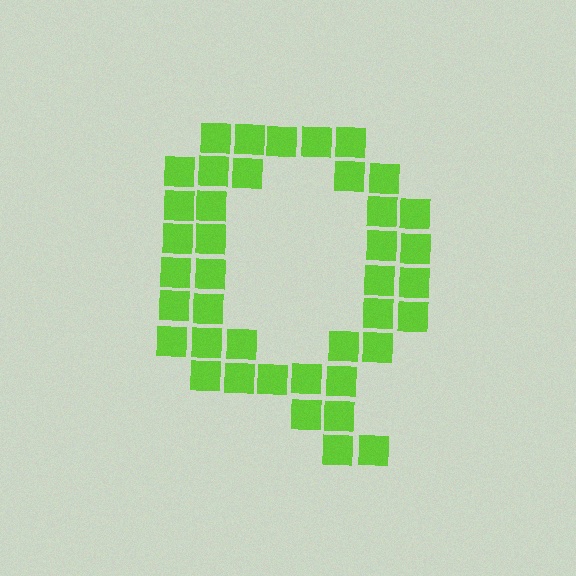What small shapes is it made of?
It is made of small squares.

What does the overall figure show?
The overall figure shows the letter Q.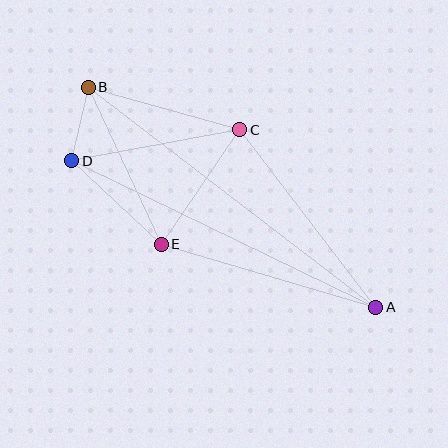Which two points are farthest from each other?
Points A and B are farthest from each other.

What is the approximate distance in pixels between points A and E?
The distance between A and E is approximately 224 pixels.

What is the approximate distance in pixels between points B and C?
The distance between B and C is approximately 157 pixels.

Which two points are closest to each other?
Points B and D are closest to each other.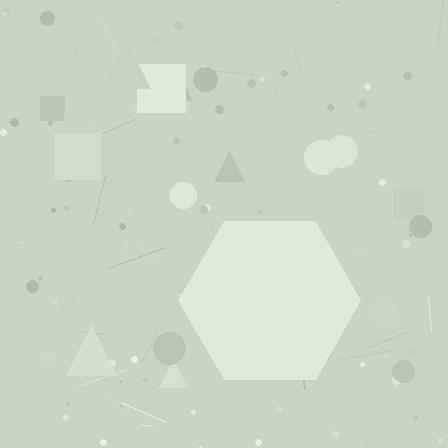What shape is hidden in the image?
A hexagon is hidden in the image.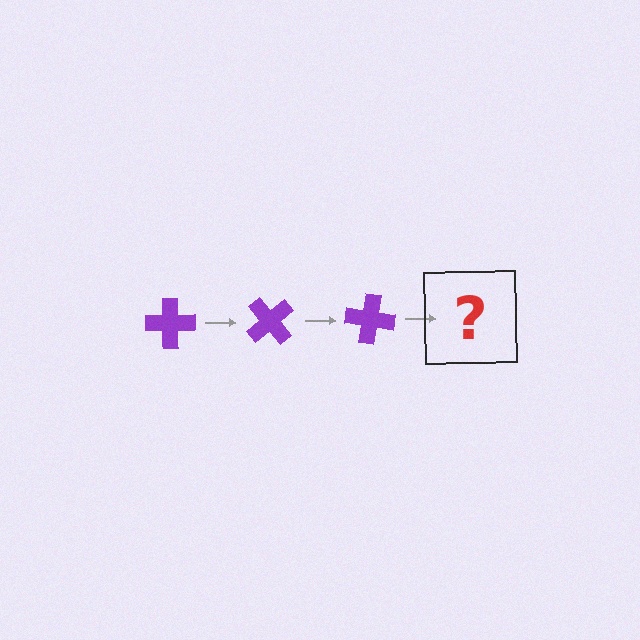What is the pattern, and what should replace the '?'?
The pattern is that the cross rotates 50 degrees each step. The '?' should be a purple cross rotated 150 degrees.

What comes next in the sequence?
The next element should be a purple cross rotated 150 degrees.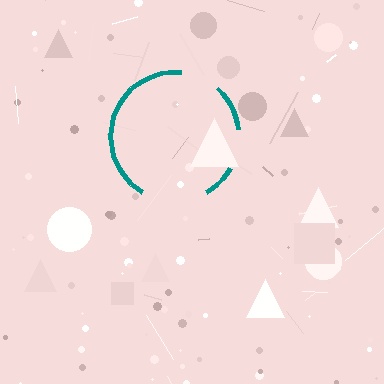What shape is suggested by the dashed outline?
The dashed outline suggests a circle.